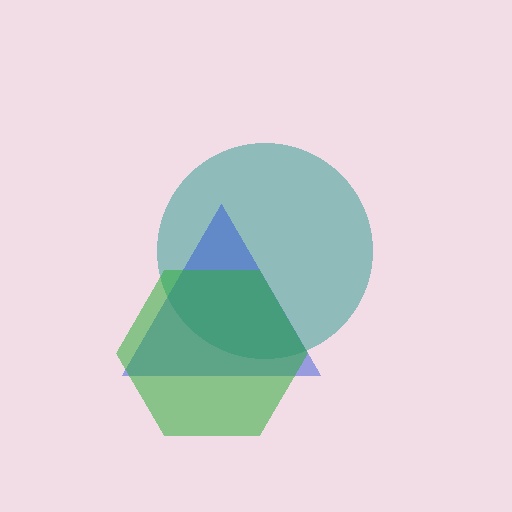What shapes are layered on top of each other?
The layered shapes are: a teal circle, a blue triangle, a green hexagon.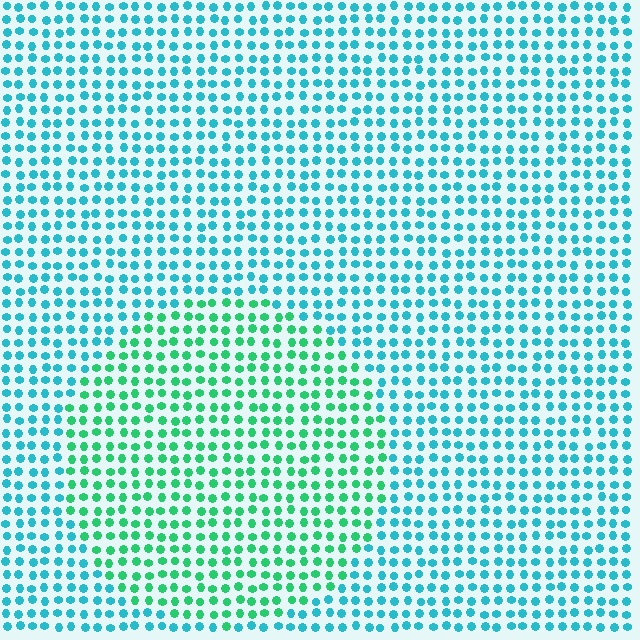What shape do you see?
I see a circle.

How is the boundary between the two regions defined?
The boundary is defined purely by a slight shift in hue (about 40 degrees). Spacing, size, and orientation are identical on both sides.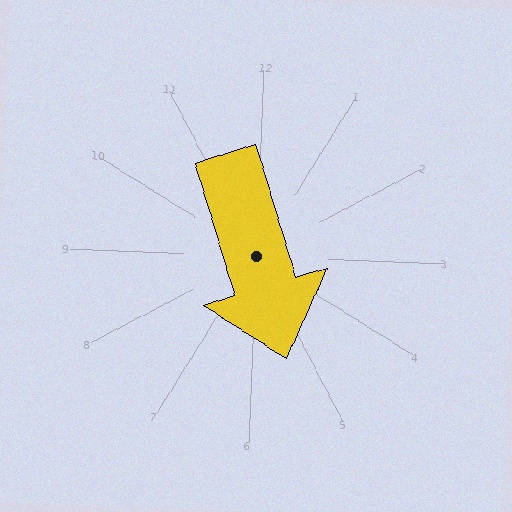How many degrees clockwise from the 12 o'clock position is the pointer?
Approximately 161 degrees.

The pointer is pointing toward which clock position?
Roughly 5 o'clock.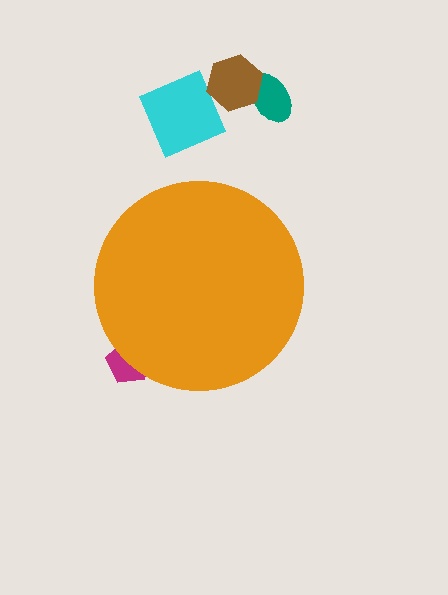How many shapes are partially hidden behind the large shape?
1 shape is partially hidden.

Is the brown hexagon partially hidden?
No, the brown hexagon is fully visible.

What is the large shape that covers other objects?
An orange circle.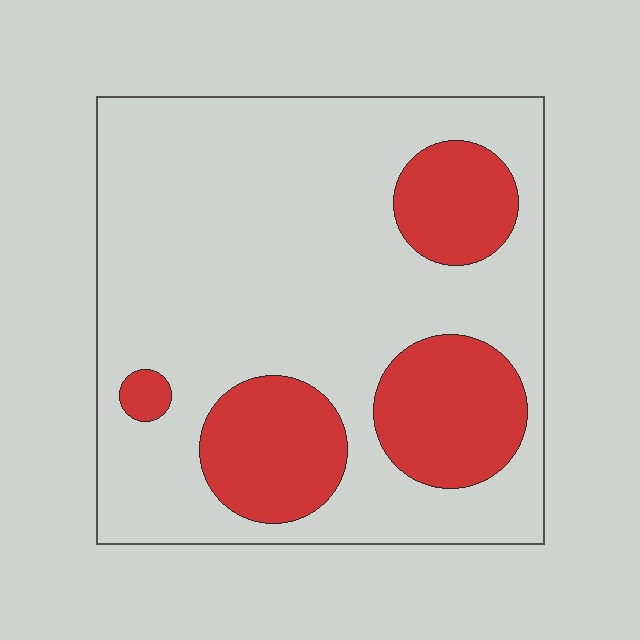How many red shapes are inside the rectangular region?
4.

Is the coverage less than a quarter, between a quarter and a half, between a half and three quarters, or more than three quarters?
Between a quarter and a half.